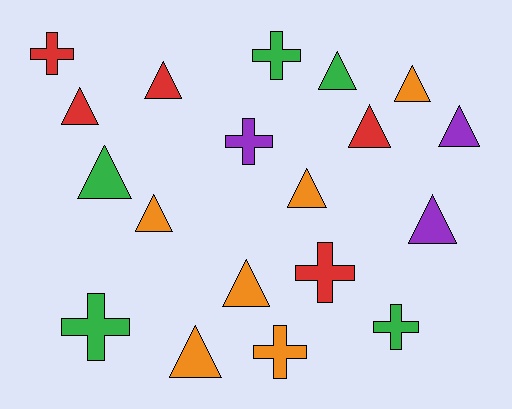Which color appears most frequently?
Orange, with 6 objects.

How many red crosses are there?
There are 2 red crosses.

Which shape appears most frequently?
Triangle, with 12 objects.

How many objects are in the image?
There are 19 objects.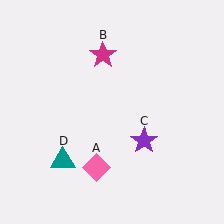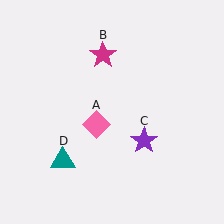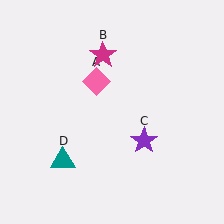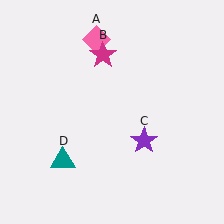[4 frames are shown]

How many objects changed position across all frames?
1 object changed position: pink diamond (object A).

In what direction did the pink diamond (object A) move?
The pink diamond (object A) moved up.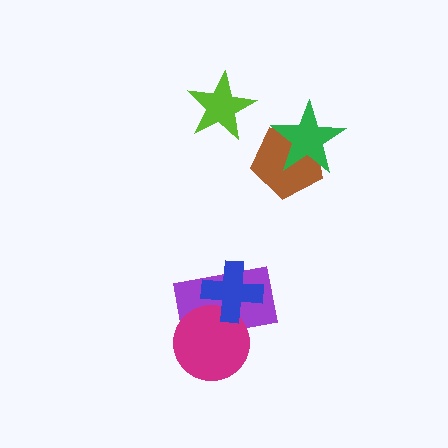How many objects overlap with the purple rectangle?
2 objects overlap with the purple rectangle.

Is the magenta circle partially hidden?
Yes, it is partially covered by another shape.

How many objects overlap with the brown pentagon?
1 object overlaps with the brown pentagon.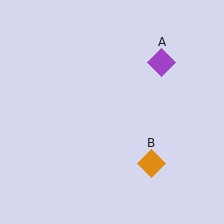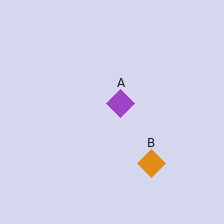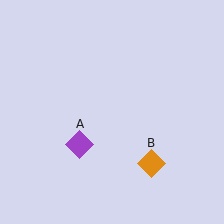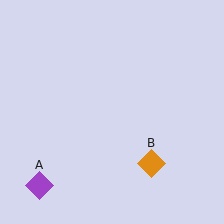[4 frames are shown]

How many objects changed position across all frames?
1 object changed position: purple diamond (object A).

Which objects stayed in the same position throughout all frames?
Orange diamond (object B) remained stationary.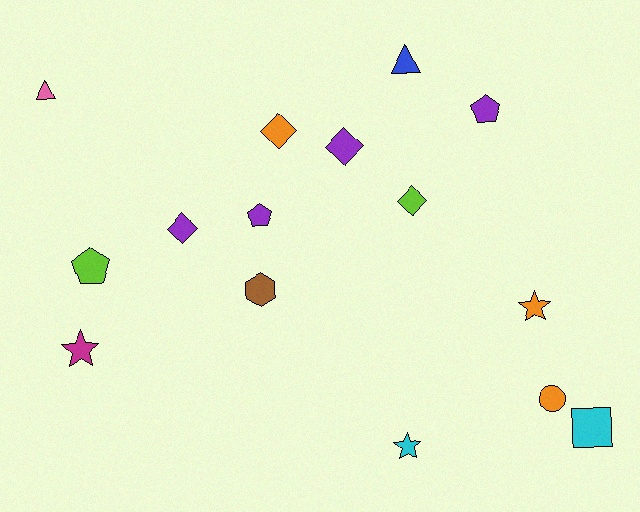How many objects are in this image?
There are 15 objects.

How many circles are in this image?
There is 1 circle.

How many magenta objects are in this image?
There is 1 magenta object.